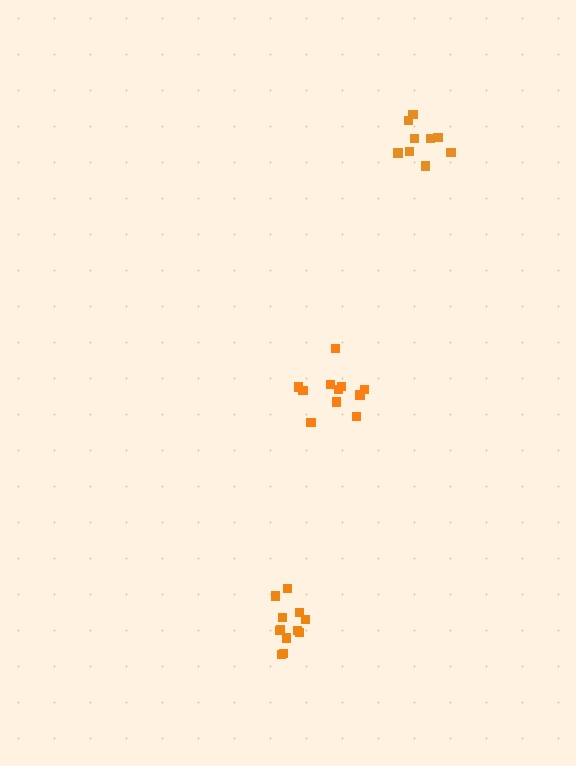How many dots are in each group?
Group 1: 11 dots, Group 2: 12 dots, Group 3: 9 dots (32 total).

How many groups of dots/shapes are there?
There are 3 groups.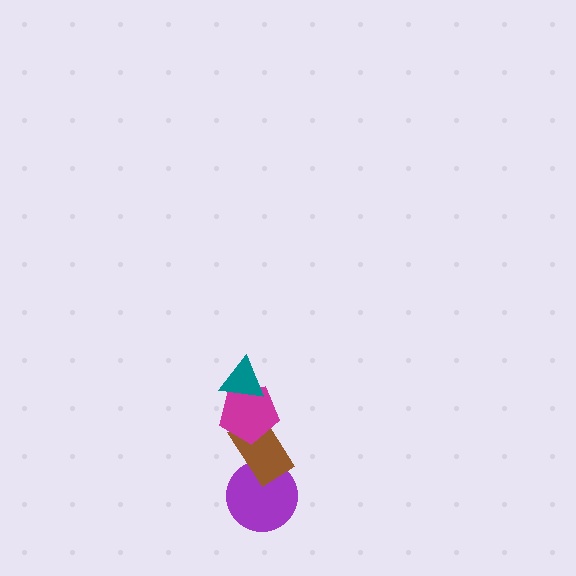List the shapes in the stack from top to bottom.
From top to bottom: the teal triangle, the magenta pentagon, the brown rectangle, the purple circle.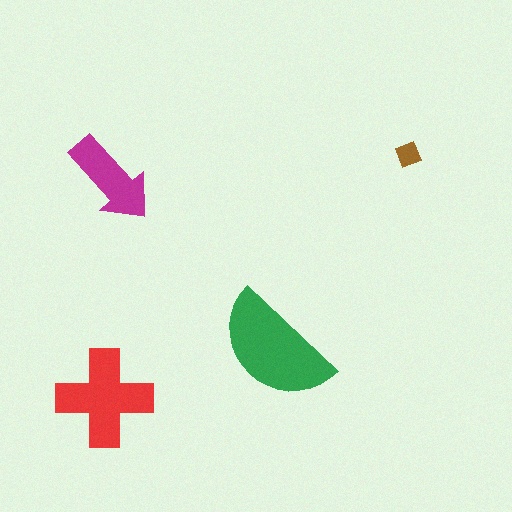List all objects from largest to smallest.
The green semicircle, the red cross, the magenta arrow, the brown diamond.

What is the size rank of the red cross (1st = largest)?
2nd.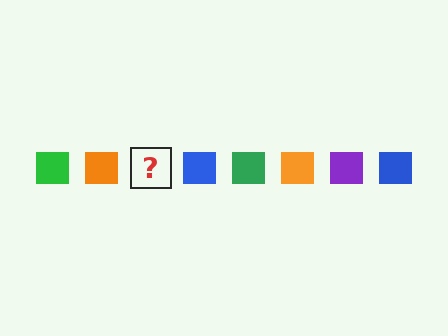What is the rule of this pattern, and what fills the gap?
The rule is that the pattern cycles through green, orange, purple, blue squares. The gap should be filled with a purple square.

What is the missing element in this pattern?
The missing element is a purple square.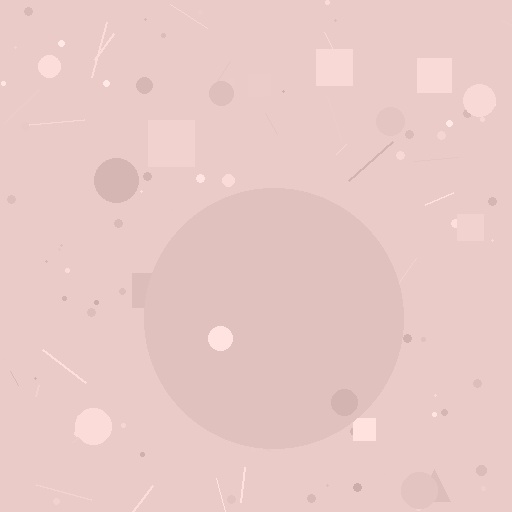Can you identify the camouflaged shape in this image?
The camouflaged shape is a circle.